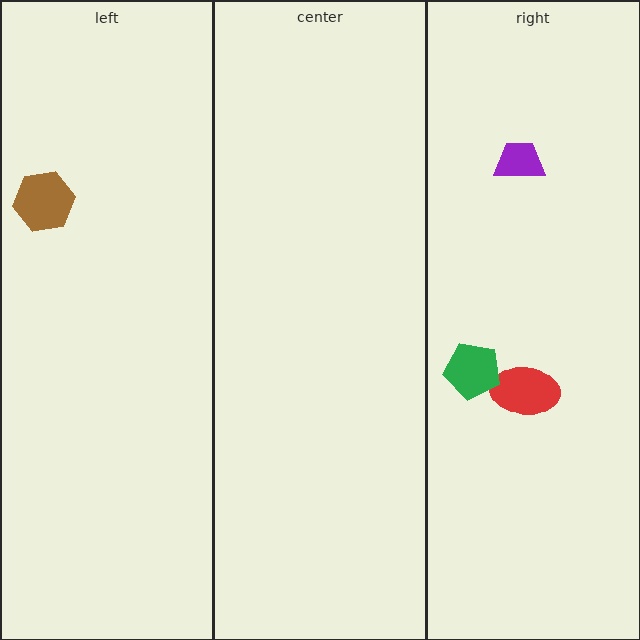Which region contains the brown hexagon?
The left region.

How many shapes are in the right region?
3.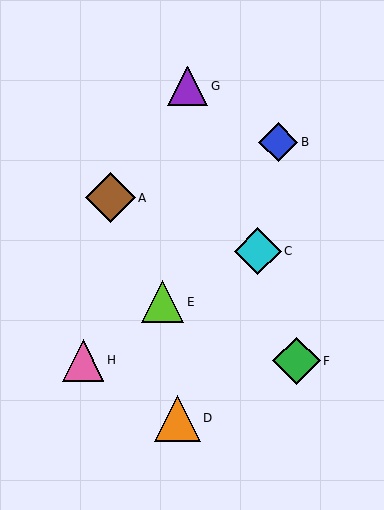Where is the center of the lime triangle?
The center of the lime triangle is at (163, 302).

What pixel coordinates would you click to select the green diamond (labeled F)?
Click at (296, 361) to select the green diamond F.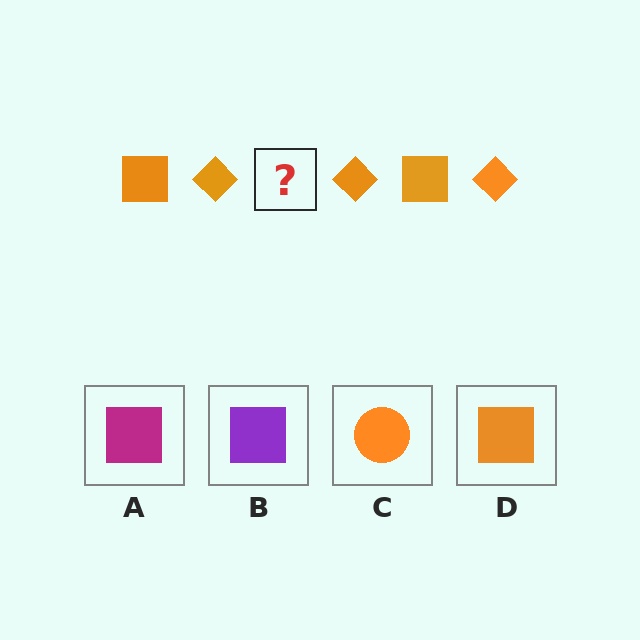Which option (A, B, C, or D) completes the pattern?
D.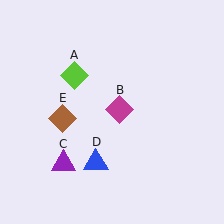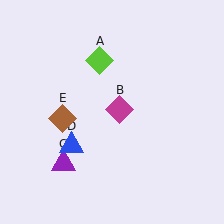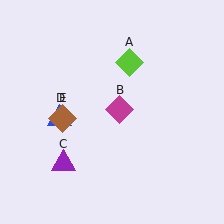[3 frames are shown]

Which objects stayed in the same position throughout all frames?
Magenta diamond (object B) and purple triangle (object C) and brown diamond (object E) remained stationary.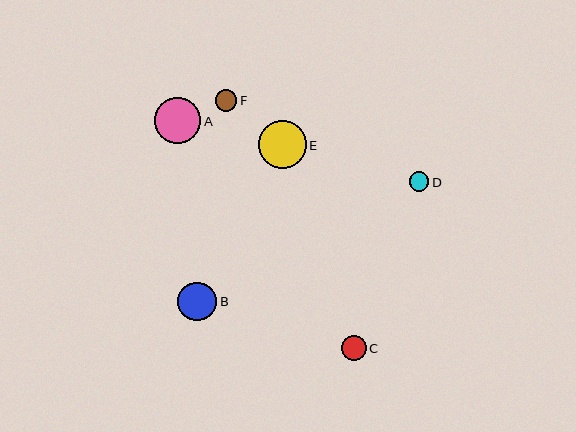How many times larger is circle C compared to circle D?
Circle C is approximately 1.3 times the size of circle D.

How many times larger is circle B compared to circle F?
Circle B is approximately 1.8 times the size of circle F.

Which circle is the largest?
Circle E is the largest with a size of approximately 48 pixels.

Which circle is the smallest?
Circle D is the smallest with a size of approximately 20 pixels.